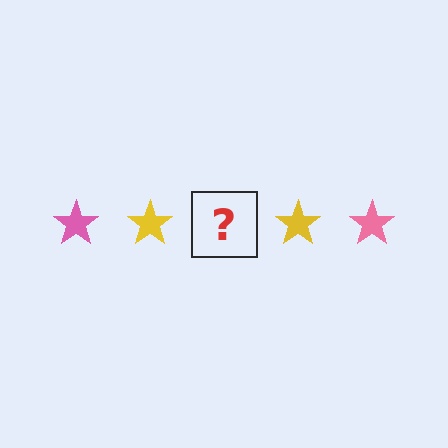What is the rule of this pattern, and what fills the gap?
The rule is that the pattern cycles through pink, yellow stars. The gap should be filled with a pink star.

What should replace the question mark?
The question mark should be replaced with a pink star.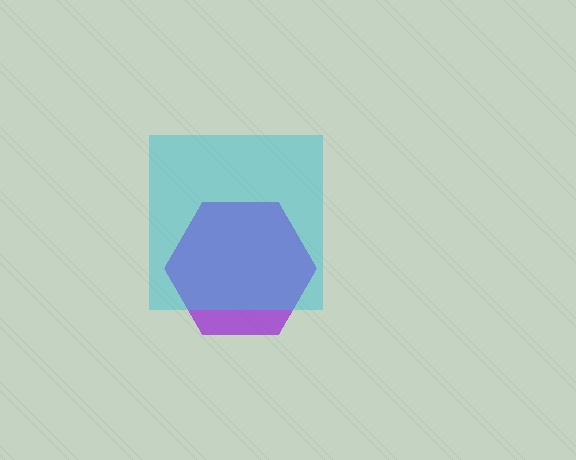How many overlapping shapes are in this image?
There are 2 overlapping shapes in the image.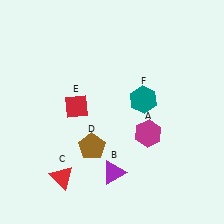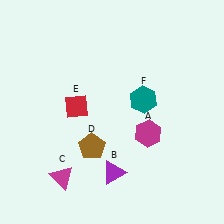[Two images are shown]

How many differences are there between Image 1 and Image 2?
There is 1 difference between the two images.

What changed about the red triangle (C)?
In Image 1, C is red. In Image 2, it changed to magenta.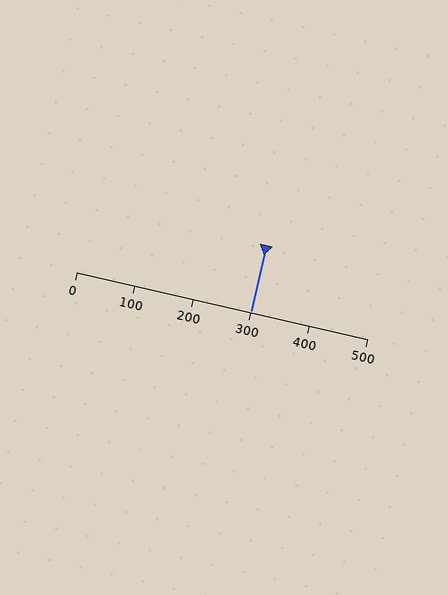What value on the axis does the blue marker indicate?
The marker indicates approximately 300.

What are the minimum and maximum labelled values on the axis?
The axis runs from 0 to 500.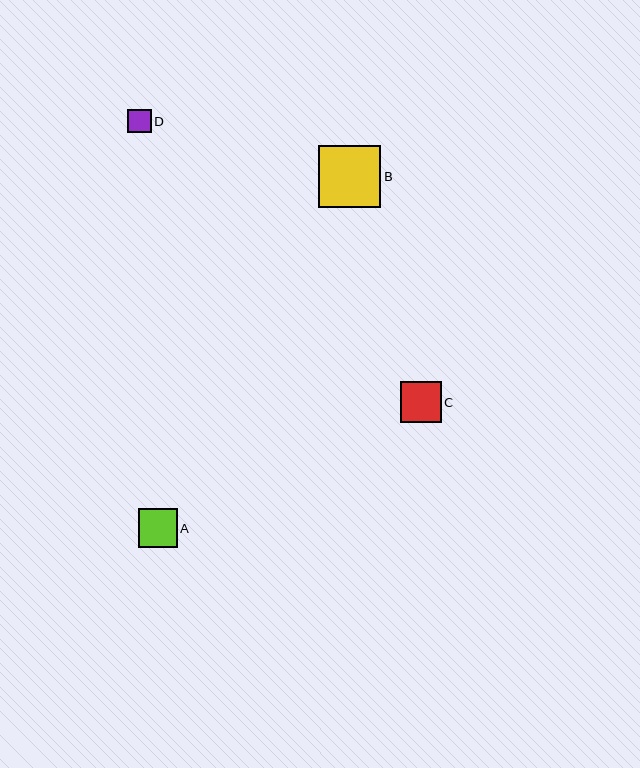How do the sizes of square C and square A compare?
Square C and square A are approximately the same size.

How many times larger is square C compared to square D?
Square C is approximately 1.7 times the size of square D.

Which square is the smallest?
Square D is the smallest with a size of approximately 24 pixels.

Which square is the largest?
Square B is the largest with a size of approximately 62 pixels.